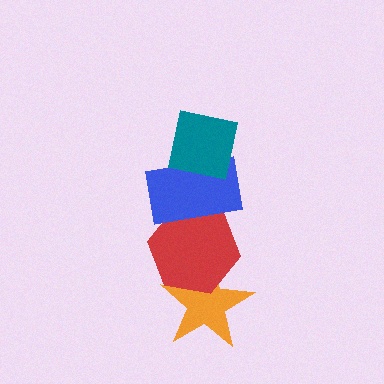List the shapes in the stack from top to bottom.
From top to bottom: the teal square, the blue rectangle, the red hexagon, the orange star.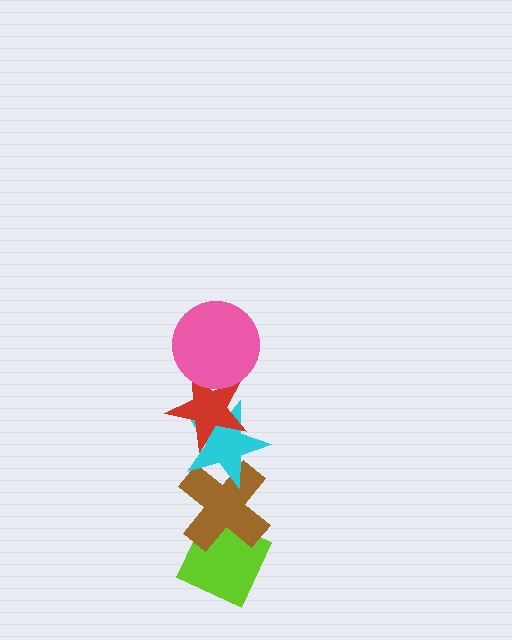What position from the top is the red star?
The red star is 2nd from the top.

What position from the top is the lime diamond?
The lime diamond is 5th from the top.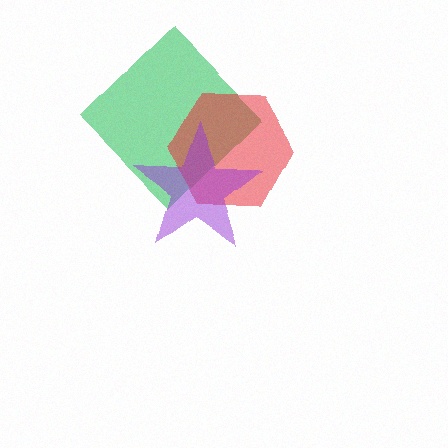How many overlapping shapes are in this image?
There are 3 overlapping shapes in the image.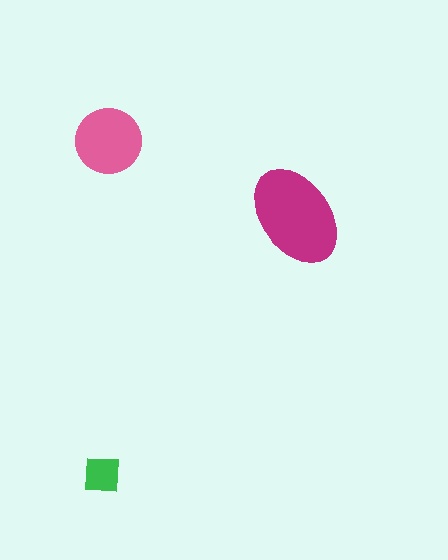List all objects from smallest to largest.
The green square, the pink circle, the magenta ellipse.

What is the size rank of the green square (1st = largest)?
3rd.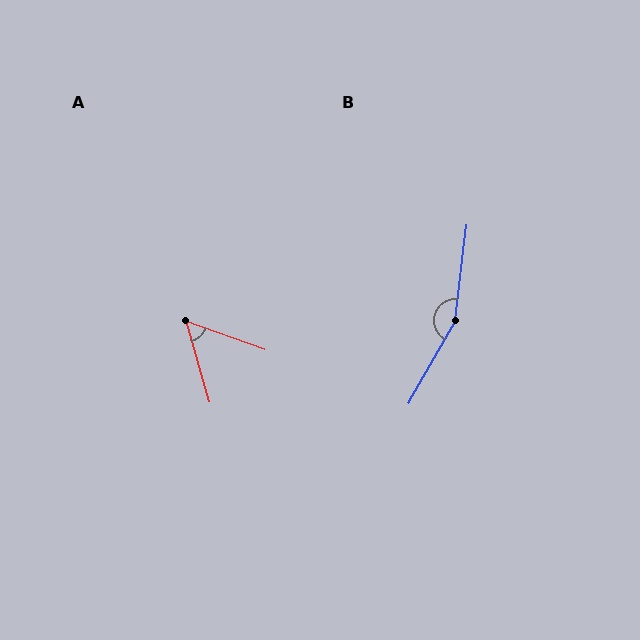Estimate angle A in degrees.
Approximately 54 degrees.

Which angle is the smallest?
A, at approximately 54 degrees.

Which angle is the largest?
B, at approximately 157 degrees.